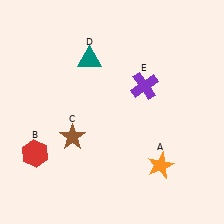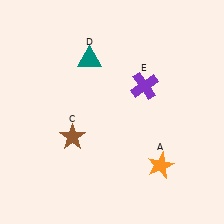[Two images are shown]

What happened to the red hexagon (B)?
The red hexagon (B) was removed in Image 2. It was in the bottom-left area of Image 1.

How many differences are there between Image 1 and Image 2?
There is 1 difference between the two images.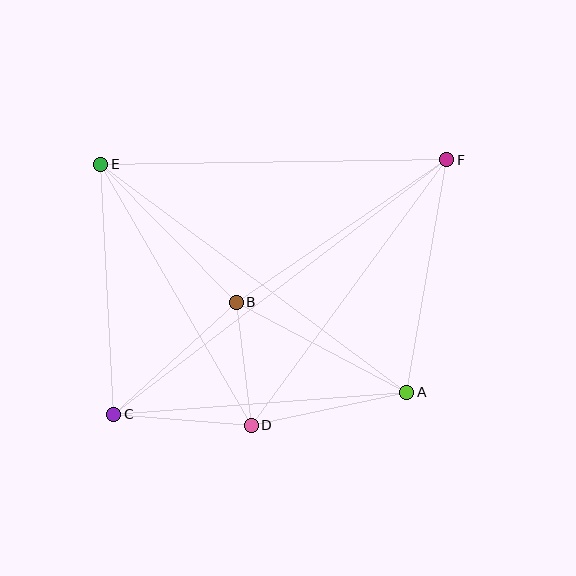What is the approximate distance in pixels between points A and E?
The distance between A and E is approximately 382 pixels.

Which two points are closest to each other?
Points B and D are closest to each other.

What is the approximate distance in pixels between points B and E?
The distance between B and E is approximately 194 pixels.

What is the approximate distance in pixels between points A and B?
The distance between A and B is approximately 192 pixels.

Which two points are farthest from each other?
Points C and F are farthest from each other.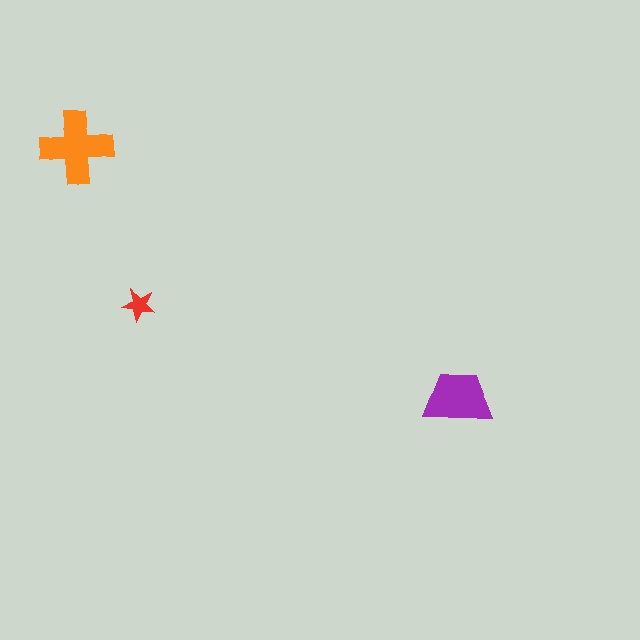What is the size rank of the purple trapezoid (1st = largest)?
2nd.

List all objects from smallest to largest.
The red star, the purple trapezoid, the orange cross.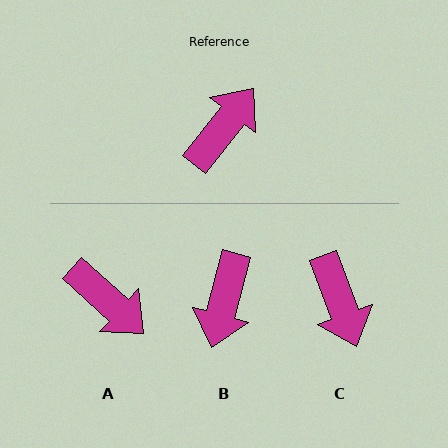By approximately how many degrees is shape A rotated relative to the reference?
Approximately 94 degrees clockwise.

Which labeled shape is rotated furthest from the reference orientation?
B, about 157 degrees away.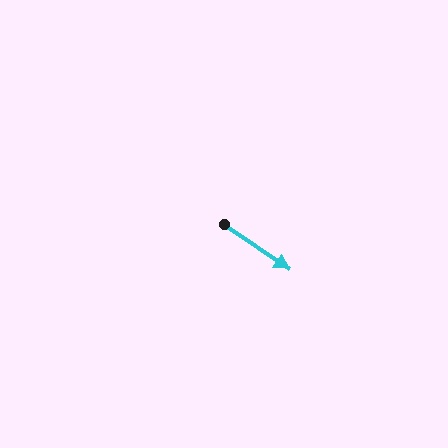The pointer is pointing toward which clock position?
Roughly 4 o'clock.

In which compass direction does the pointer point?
Southeast.